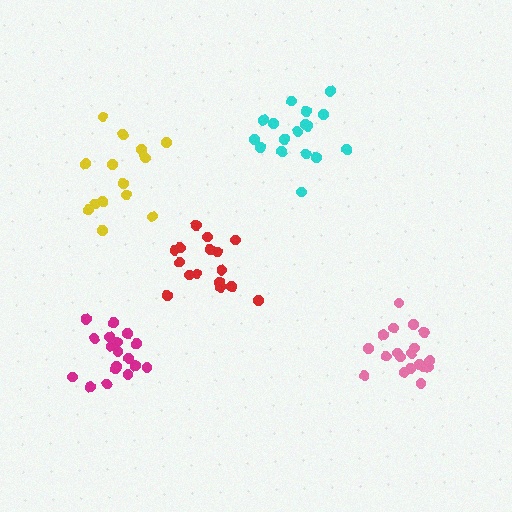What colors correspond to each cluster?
The clusters are colored: red, pink, cyan, yellow, magenta.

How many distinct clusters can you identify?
There are 5 distinct clusters.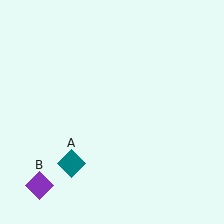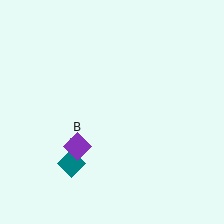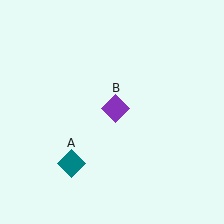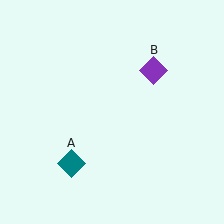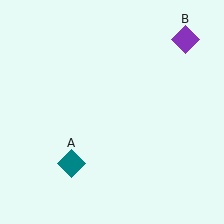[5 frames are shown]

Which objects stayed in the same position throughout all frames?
Teal diamond (object A) remained stationary.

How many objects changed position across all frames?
1 object changed position: purple diamond (object B).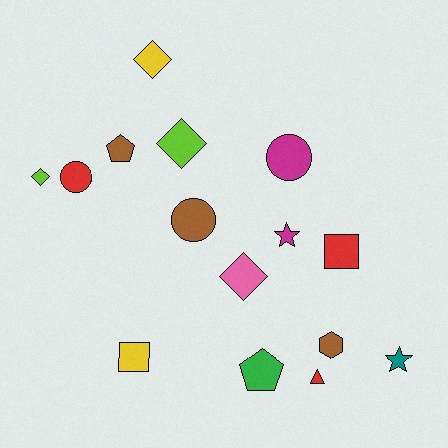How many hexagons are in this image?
There is 1 hexagon.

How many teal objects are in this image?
There is 1 teal object.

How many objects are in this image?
There are 15 objects.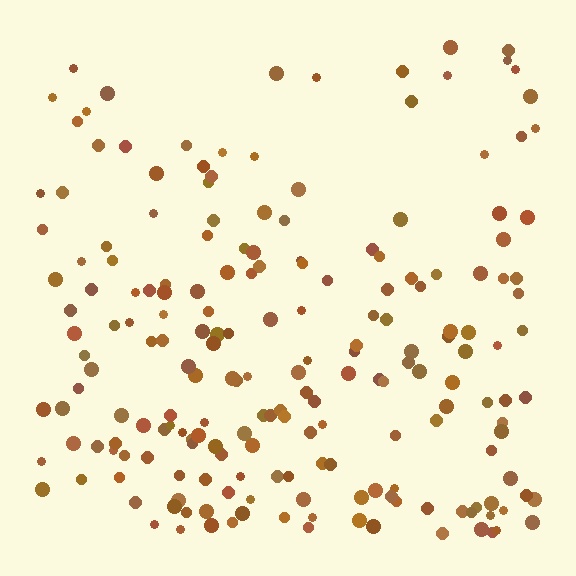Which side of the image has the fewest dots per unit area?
The top.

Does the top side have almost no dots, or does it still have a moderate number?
Still a moderate number, just noticeably fewer than the bottom.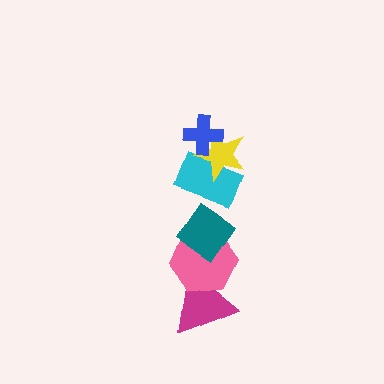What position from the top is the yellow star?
The yellow star is 2nd from the top.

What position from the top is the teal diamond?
The teal diamond is 4th from the top.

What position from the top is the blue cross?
The blue cross is 1st from the top.